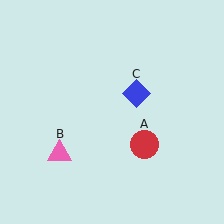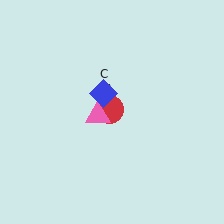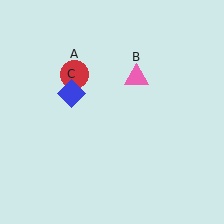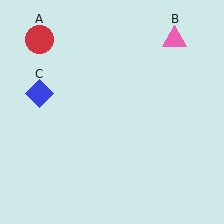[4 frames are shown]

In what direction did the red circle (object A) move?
The red circle (object A) moved up and to the left.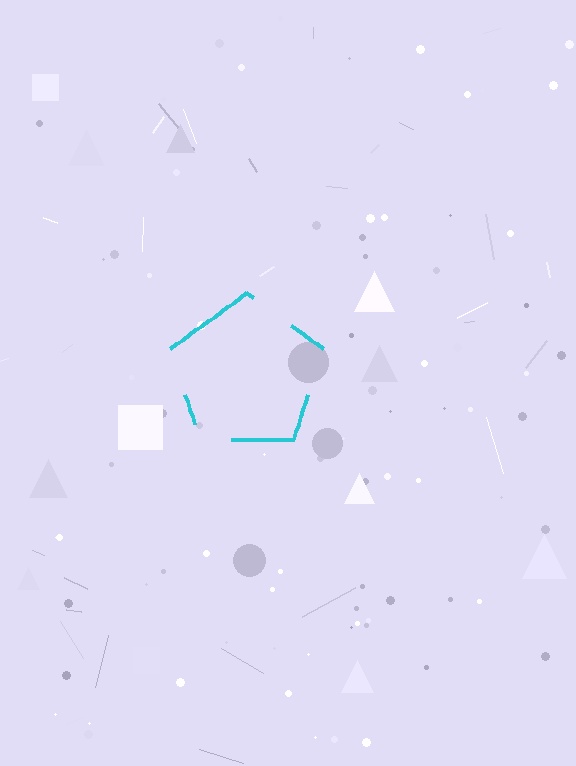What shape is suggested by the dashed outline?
The dashed outline suggests a pentagon.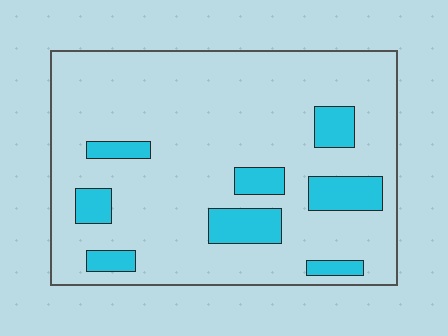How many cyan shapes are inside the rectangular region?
8.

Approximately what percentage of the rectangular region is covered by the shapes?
Approximately 15%.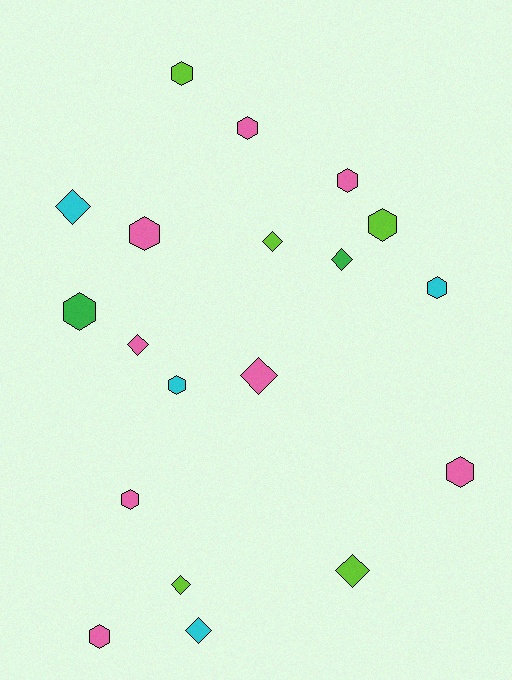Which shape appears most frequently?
Hexagon, with 11 objects.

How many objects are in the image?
There are 19 objects.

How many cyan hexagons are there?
There are 2 cyan hexagons.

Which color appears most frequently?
Pink, with 8 objects.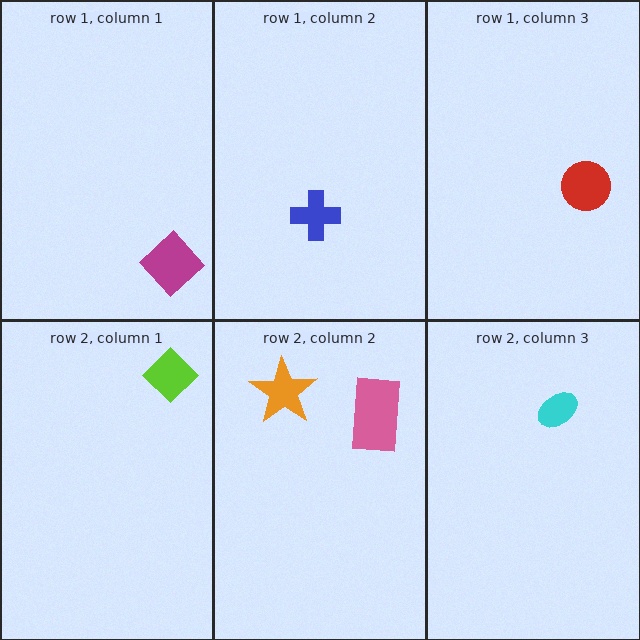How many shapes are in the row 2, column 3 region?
1.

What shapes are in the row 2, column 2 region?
The pink rectangle, the orange star.